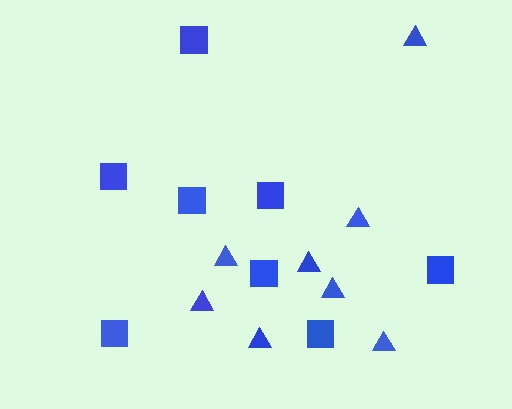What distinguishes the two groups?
There are 2 groups: one group of triangles (8) and one group of squares (8).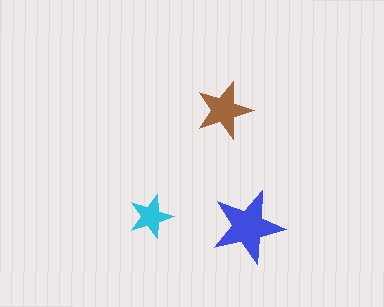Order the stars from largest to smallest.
the blue one, the brown one, the cyan one.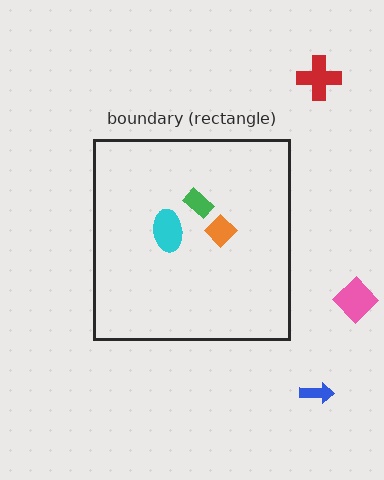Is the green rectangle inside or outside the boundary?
Inside.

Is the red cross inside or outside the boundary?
Outside.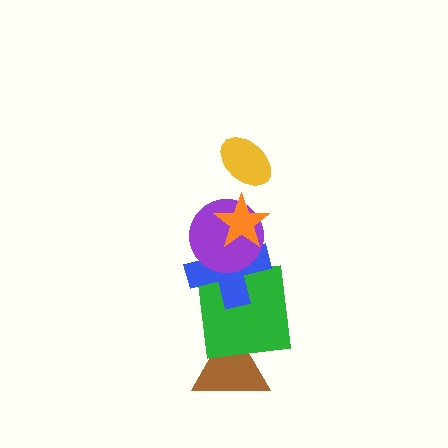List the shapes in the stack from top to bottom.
From top to bottom: the yellow ellipse, the orange star, the purple circle, the blue cross, the green square, the brown triangle.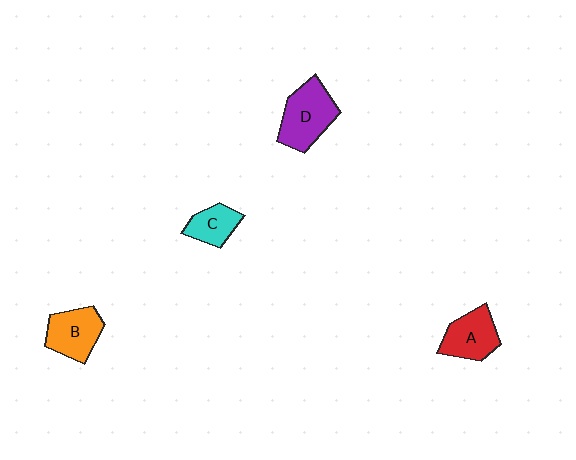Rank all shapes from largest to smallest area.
From largest to smallest: D (purple), B (orange), A (red), C (cyan).